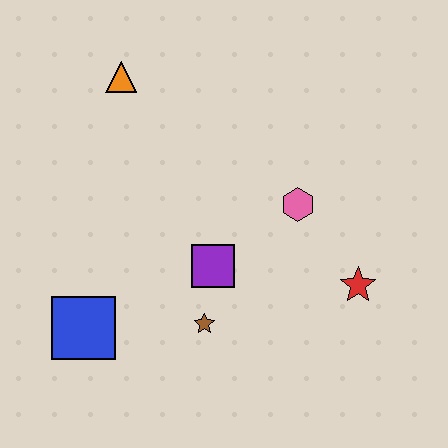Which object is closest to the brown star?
The purple square is closest to the brown star.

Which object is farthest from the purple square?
The orange triangle is farthest from the purple square.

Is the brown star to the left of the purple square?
Yes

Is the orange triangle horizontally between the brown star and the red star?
No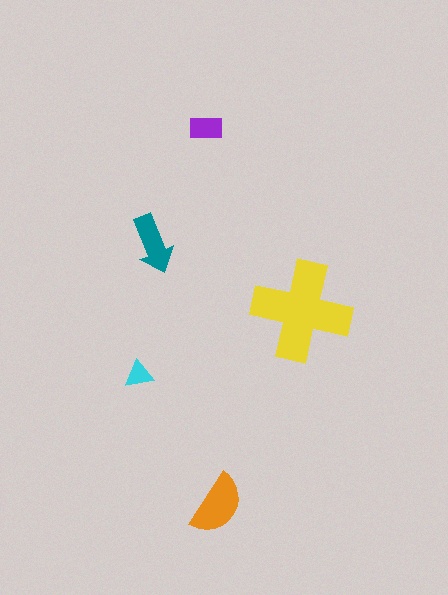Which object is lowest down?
The orange semicircle is bottommost.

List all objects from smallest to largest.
The cyan triangle, the purple rectangle, the teal arrow, the orange semicircle, the yellow cross.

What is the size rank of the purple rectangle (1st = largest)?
4th.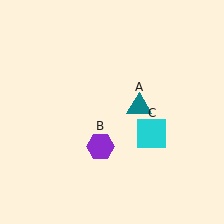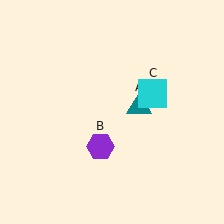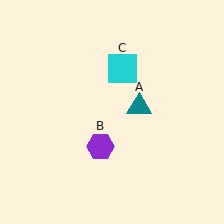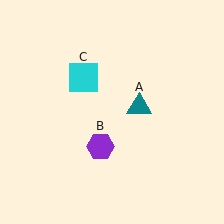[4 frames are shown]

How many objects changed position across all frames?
1 object changed position: cyan square (object C).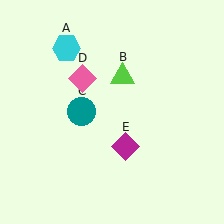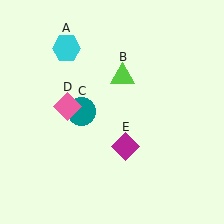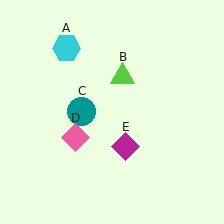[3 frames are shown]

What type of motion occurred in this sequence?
The pink diamond (object D) rotated counterclockwise around the center of the scene.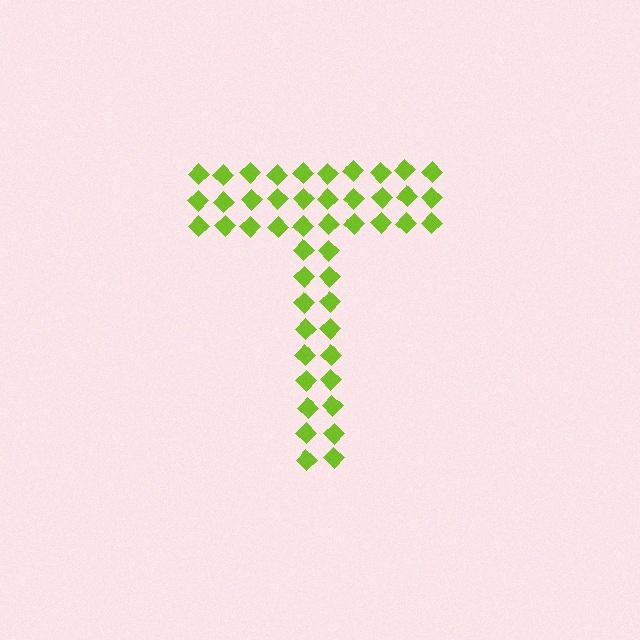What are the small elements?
The small elements are diamonds.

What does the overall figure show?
The overall figure shows the letter T.